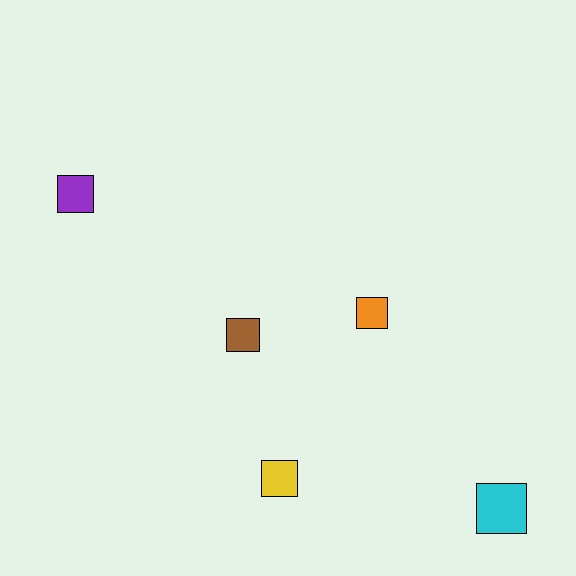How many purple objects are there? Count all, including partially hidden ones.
There is 1 purple object.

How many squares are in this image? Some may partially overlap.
There are 5 squares.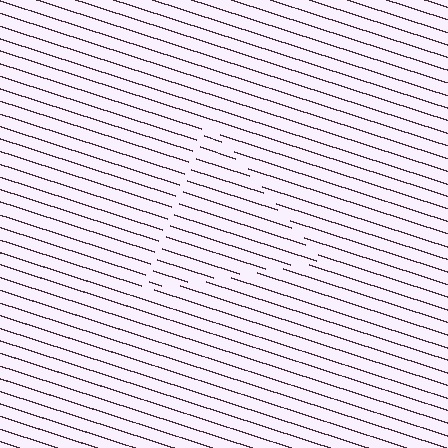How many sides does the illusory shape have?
3 sides — the line-ends trace a triangle.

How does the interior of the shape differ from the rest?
The interior of the shape contains the same grating, shifted by half a period — the contour is defined by the phase discontinuity where line-ends from the inner and outer gratings abut.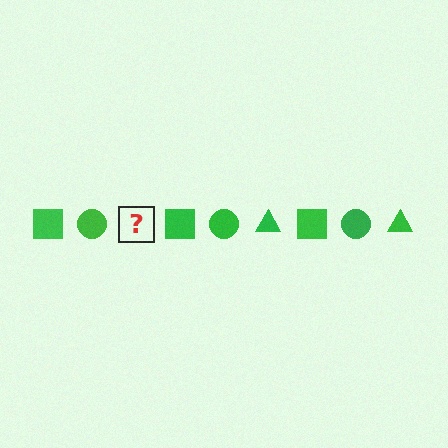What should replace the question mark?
The question mark should be replaced with a green triangle.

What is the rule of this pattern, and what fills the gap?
The rule is that the pattern cycles through square, circle, triangle shapes in green. The gap should be filled with a green triangle.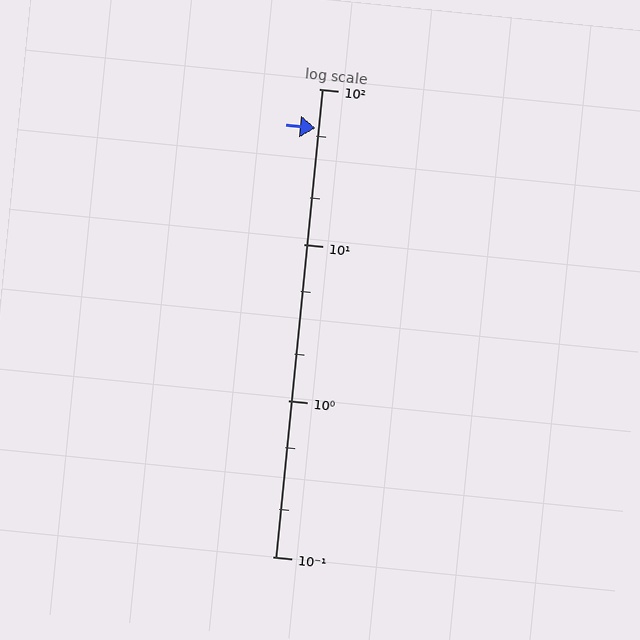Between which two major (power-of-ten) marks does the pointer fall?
The pointer is between 10 and 100.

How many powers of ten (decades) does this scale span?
The scale spans 3 decades, from 0.1 to 100.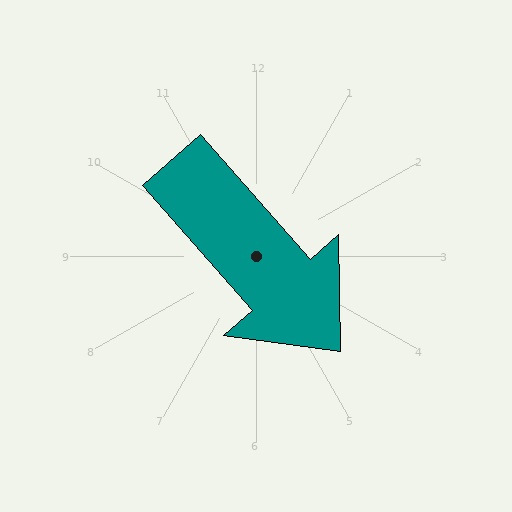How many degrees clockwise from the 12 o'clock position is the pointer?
Approximately 139 degrees.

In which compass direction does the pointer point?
Southeast.